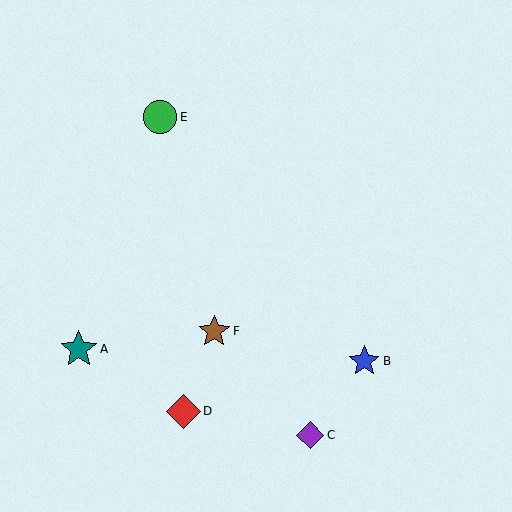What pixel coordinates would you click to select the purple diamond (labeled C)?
Click at (310, 435) to select the purple diamond C.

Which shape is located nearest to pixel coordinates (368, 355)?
The blue star (labeled B) at (364, 361) is nearest to that location.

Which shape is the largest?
The teal star (labeled A) is the largest.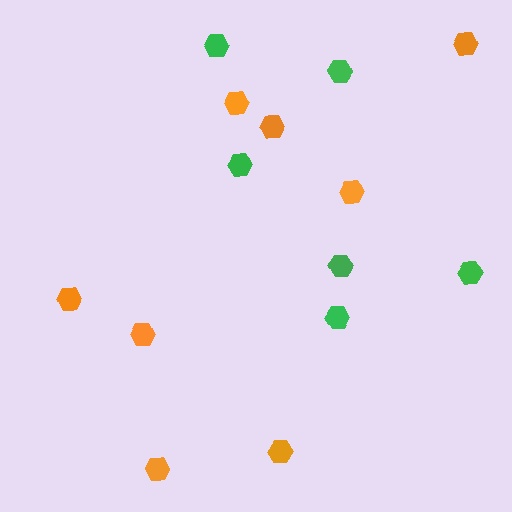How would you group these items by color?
There are 2 groups: one group of green hexagons (6) and one group of orange hexagons (8).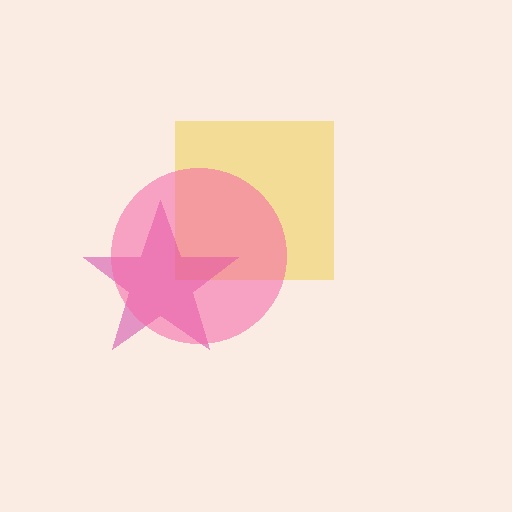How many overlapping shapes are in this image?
There are 3 overlapping shapes in the image.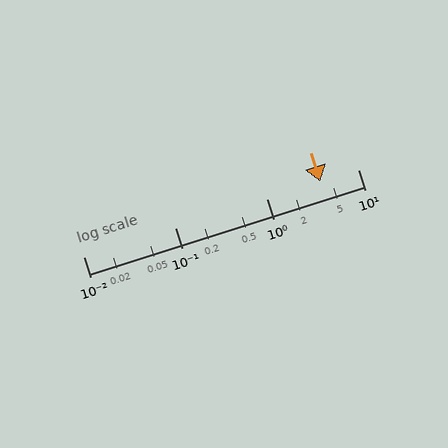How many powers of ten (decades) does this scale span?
The scale spans 3 decades, from 0.01 to 10.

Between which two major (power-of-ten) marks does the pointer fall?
The pointer is between 1 and 10.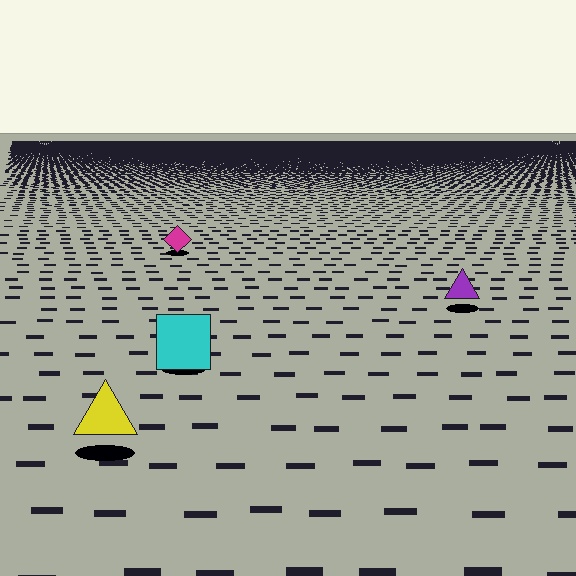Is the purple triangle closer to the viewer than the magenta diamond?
Yes. The purple triangle is closer — you can tell from the texture gradient: the ground texture is coarser near it.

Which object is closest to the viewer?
The yellow triangle is closest. The texture marks near it are larger and more spread out.